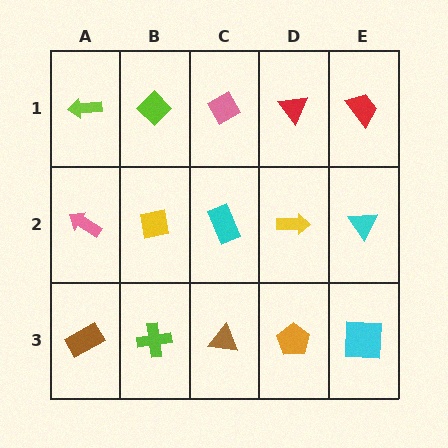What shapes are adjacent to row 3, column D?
A yellow arrow (row 2, column D), a brown triangle (row 3, column C), a cyan square (row 3, column E).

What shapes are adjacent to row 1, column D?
A yellow arrow (row 2, column D), a pink diamond (row 1, column C), a red trapezoid (row 1, column E).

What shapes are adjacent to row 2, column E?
A red trapezoid (row 1, column E), a cyan square (row 3, column E), a yellow arrow (row 2, column D).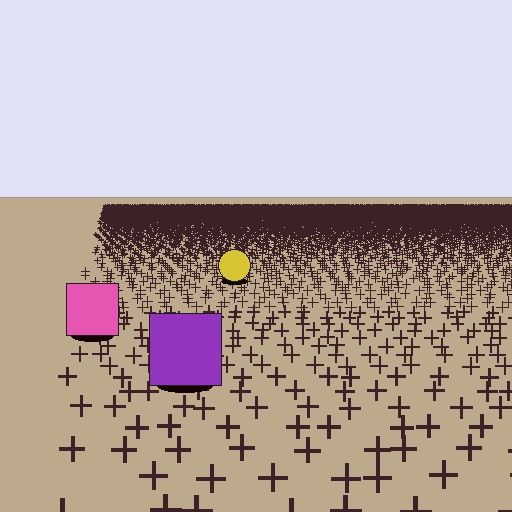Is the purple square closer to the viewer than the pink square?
Yes. The purple square is closer — you can tell from the texture gradient: the ground texture is coarser near it.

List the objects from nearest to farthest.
From nearest to farthest: the purple square, the pink square, the yellow circle.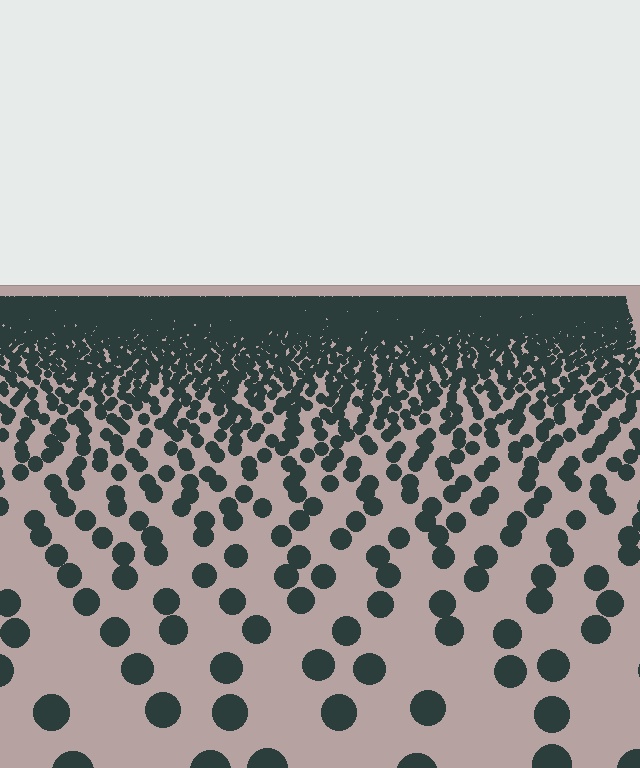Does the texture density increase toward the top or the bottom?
Density increases toward the top.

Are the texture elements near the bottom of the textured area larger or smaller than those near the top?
Larger. Near the bottom, elements are closer to the viewer and appear at a bigger on-screen size.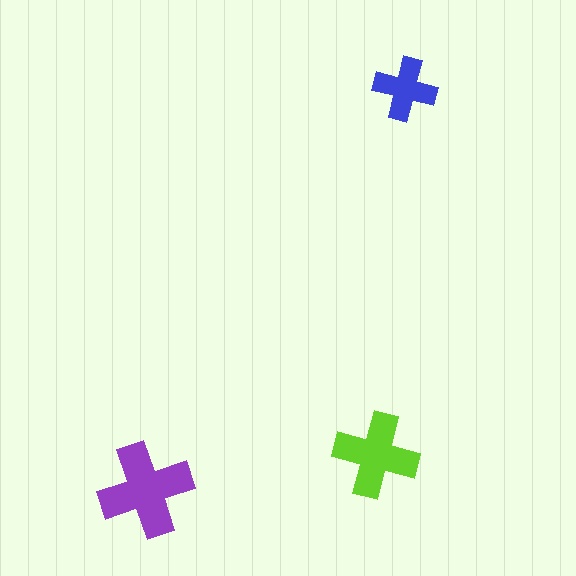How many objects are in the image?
There are 3 objects in the image.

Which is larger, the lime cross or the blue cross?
The lime one.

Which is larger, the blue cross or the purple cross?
The purple one.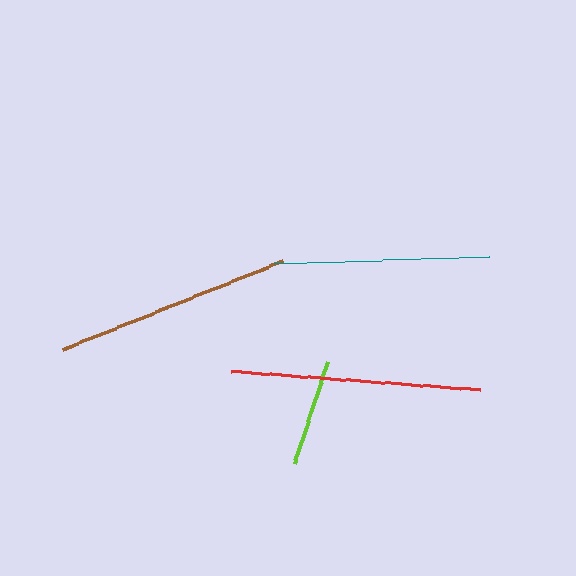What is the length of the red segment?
The red segment is approximately 249 pixels long.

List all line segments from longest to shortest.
From longest to shortest: red, brown, teal, lime.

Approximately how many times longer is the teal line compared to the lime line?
The teal line is approximately 2.0 times the length of the lime line.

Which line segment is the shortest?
The lime line is the shortest at approximately 107 pixels.